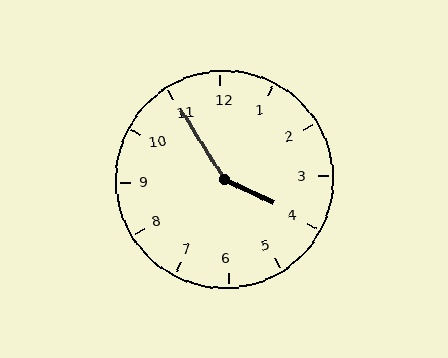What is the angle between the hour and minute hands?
Approximately 148 degrees.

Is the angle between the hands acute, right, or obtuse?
It is obtuse.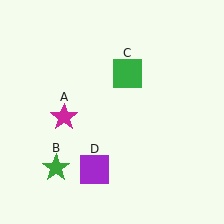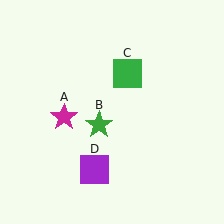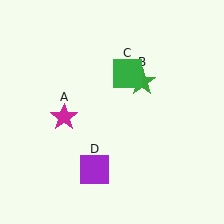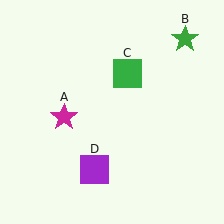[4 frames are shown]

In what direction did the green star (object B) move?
The green star (object B) moved up and to the right.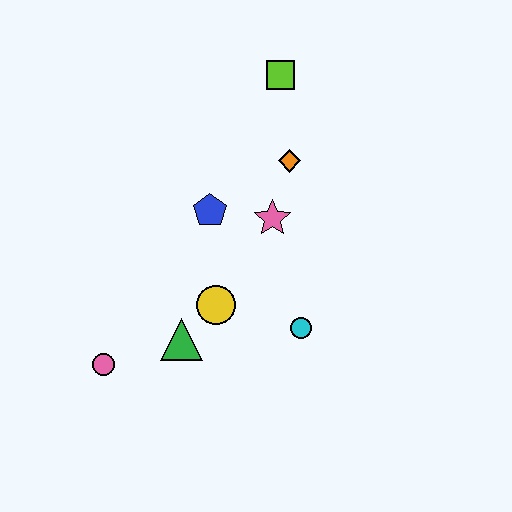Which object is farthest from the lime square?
The pink circle is farthest from the lime square.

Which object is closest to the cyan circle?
The yellow circle is closest to the cyan circle.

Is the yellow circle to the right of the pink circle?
Yes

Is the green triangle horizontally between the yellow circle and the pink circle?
Yes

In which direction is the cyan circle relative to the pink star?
The cyan circle is below the pink star.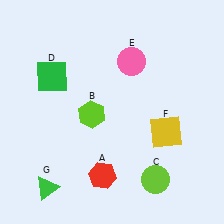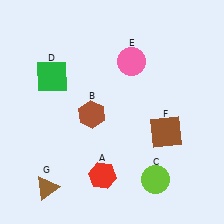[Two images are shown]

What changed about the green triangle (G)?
In Image 1, G is green. In Image 2, it changed to brown.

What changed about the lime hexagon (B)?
In Image 1, B is lime. In Image 2, it changed to brown.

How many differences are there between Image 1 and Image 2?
There are 3 differences between the two images.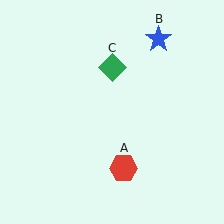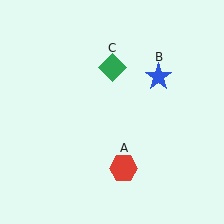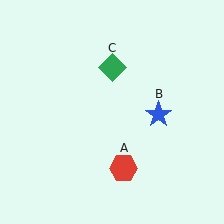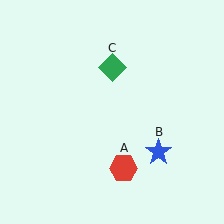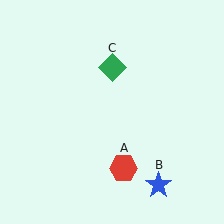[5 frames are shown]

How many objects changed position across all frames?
1 object changed position: blue star (object B).